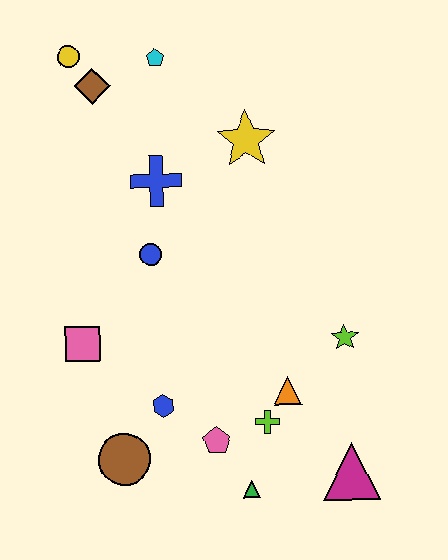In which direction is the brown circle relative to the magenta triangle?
The brown circle is to the left of the magenta triangle.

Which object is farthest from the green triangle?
The yellow circle is farthest from the green triangle.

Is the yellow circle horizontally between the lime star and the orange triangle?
No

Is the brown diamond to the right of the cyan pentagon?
No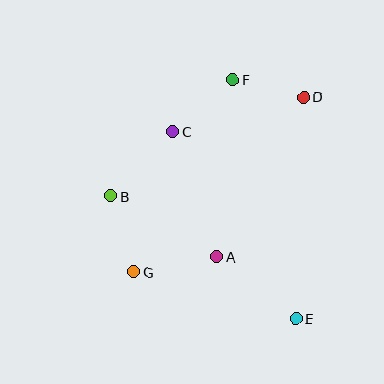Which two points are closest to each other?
Points D and F are closest to each other.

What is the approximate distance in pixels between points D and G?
The distance between D and G is approximately 243 pixels.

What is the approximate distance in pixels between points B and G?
The distance between B and G is approximately 79 pixels.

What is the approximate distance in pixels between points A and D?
The distance between A and D is approximately 181 pixels.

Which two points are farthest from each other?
Points E and F are farthest from each other.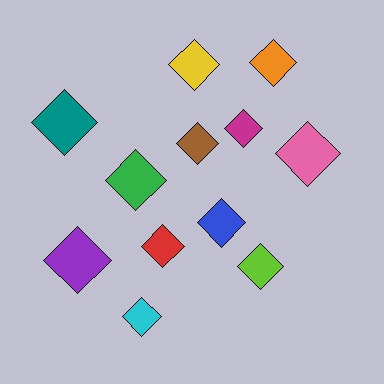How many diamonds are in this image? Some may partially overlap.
There are 12 diamonds.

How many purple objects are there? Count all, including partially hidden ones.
There is 1 purple object.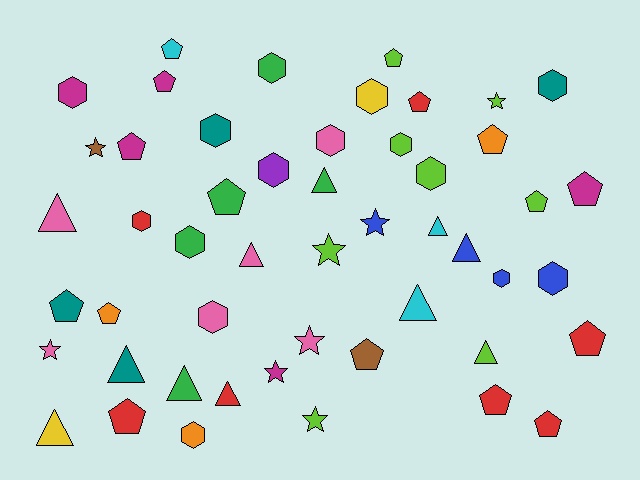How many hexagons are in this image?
There are 15 hexagons.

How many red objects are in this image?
There are 7 red objects.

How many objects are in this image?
There are 50 objects.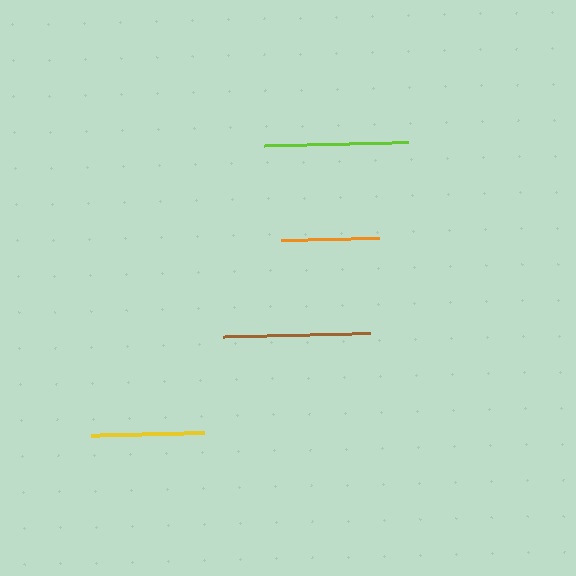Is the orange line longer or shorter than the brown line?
The brown line is longer than the orange line.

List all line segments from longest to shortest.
From longest to shortest: brown, lime, yellow, orange.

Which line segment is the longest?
The brown line is the longest at approximately 146 pixels.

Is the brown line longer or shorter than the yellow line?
The brown line is longer than the yellow line.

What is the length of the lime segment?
The lime segment is approximately 145 pixels long.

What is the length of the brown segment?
The brown segment is approximately 146 pixels long.